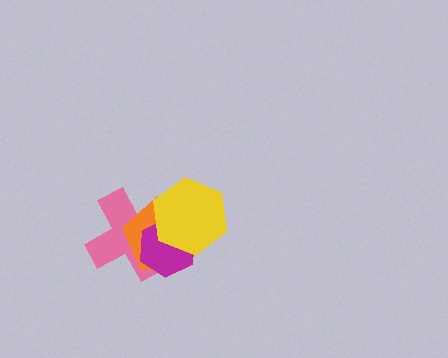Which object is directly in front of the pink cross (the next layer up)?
The orange pentagon is directly in front of the pink cross.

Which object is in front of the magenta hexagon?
The yellow hexagon is in front of the magenta hexagon.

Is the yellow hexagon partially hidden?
No, no other shape covers it.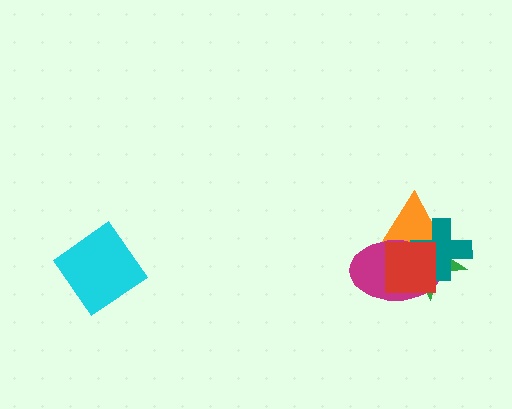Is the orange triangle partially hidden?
Yes, it is partially covered by another shape.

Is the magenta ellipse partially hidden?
Yes, it is partially covered by another shape.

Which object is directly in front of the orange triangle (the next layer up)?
The magenta ellipse is directly in front of the orange triangle.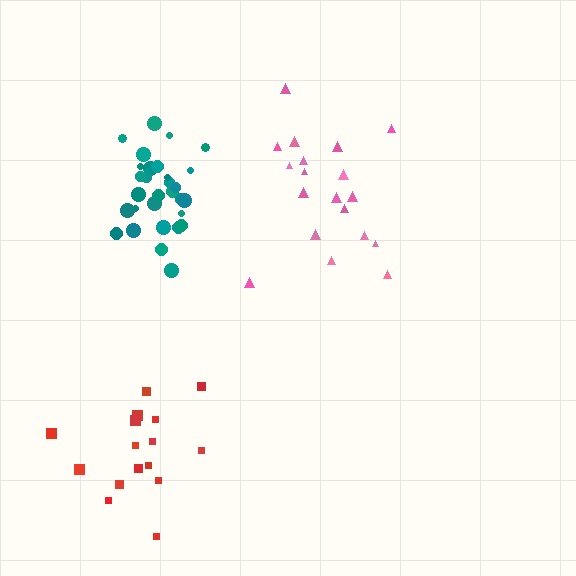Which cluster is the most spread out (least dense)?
Pink.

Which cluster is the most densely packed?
Teal.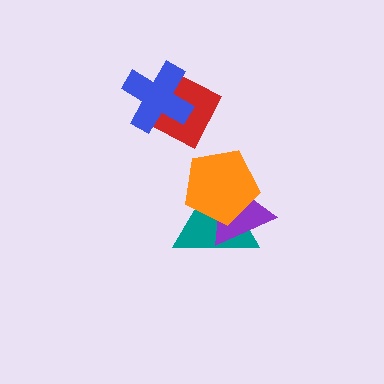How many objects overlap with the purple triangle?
2 objects overlap with the purple triangle.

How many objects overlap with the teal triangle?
2 objects overlap with the teal triangle.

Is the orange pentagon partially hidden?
No, no other shape covers it.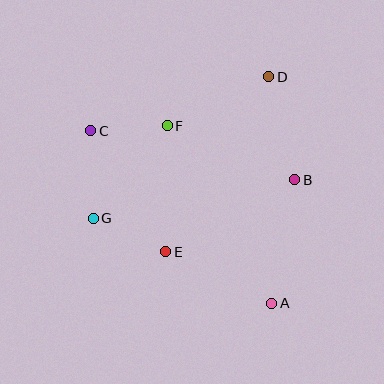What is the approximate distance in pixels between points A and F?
The distance between A and F is approximately 206 pixels.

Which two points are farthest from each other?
Points A and C are farthest from each other.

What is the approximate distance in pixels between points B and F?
The distance between B and F is approximately 138 pixels.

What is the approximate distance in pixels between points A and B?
The distance between A and B is approximately 126 pixels.